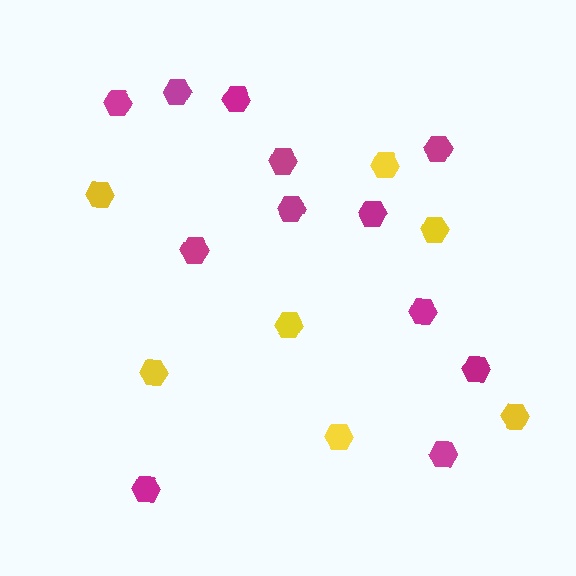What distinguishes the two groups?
There are 2 groups: one group of yellow hexagons (7) and one group of magenta hexagons (12).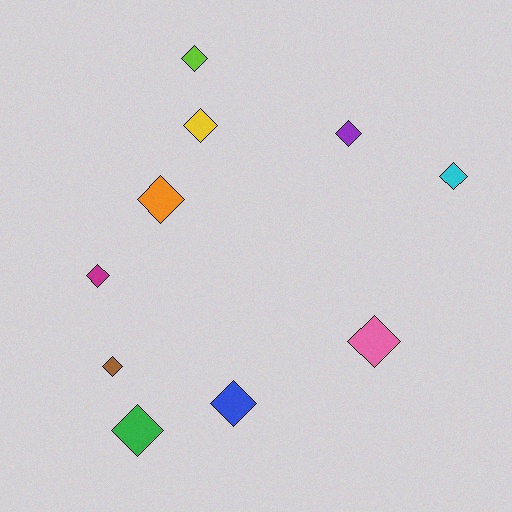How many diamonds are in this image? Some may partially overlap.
There are 10 diamonds.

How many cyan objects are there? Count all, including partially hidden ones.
There is 1 cyan object.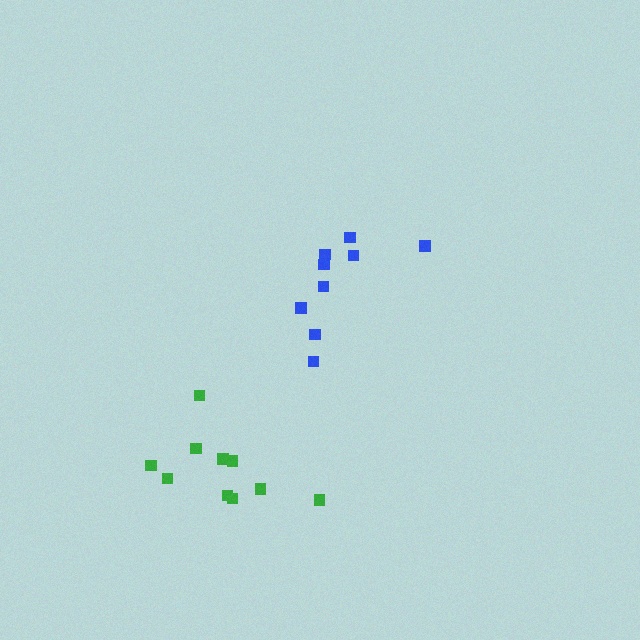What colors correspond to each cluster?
The clusters are colored: blue, green.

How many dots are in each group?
Group 1: 9 dots, Group 2: 10 dots (19 total).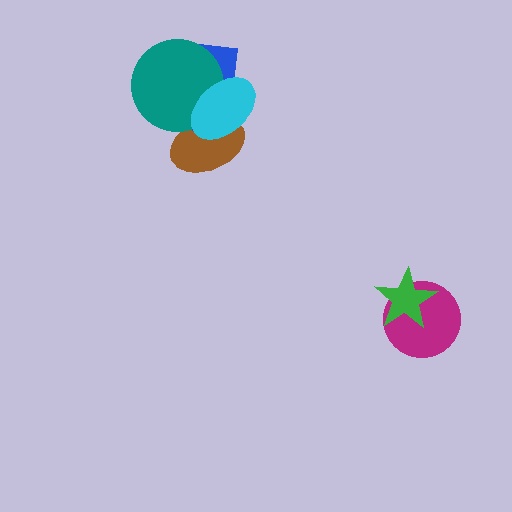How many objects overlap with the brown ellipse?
3 objects overlap with the brown ellipse.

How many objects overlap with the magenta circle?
1 object overlaps with the magenta circle.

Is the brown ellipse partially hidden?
Yes, it is partially covered by another shape.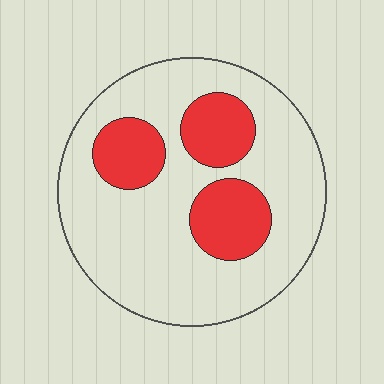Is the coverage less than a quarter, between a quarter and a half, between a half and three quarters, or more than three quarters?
Less than a quarter.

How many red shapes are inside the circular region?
3.